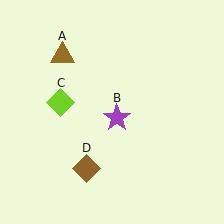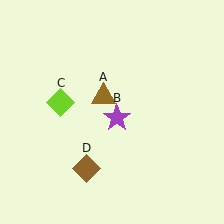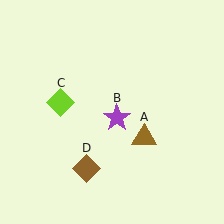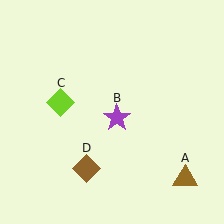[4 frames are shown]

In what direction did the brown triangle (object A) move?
The brown triangle (object A) moved down and to the right.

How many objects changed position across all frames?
1 object changed position: brown triangle (object A).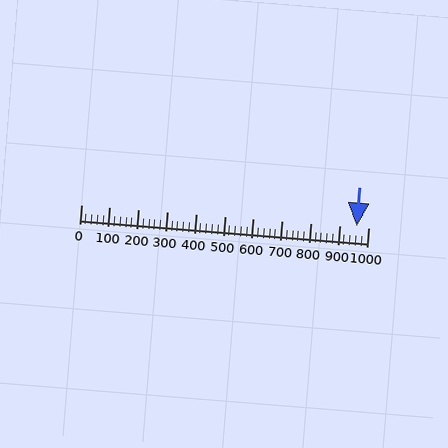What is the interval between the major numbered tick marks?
The major tick marks are spaced 100 units apart.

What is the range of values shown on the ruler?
The ruler shows values from 0 to 1000.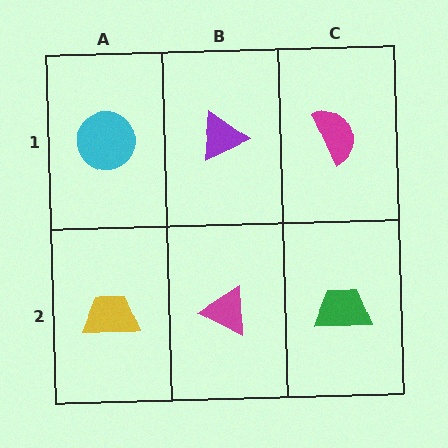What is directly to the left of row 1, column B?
A cyan circle.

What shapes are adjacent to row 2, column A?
A cyan circle (row 1, column A), a magenta triangle (row 2, column B).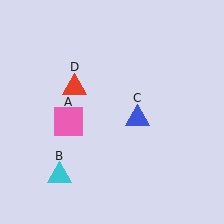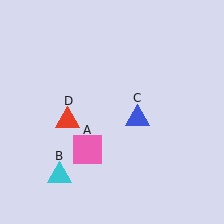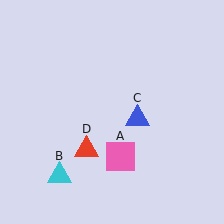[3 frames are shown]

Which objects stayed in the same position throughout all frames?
Cyan triangle (object B) and blue triangle (object C) remained stationary.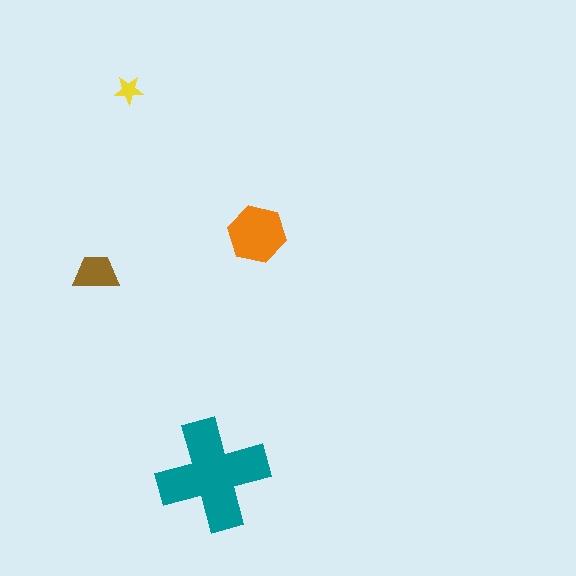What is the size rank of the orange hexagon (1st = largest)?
2nd.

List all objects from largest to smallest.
The teal cross, the orange hexagon, the brown trapezoid, the yellow star.